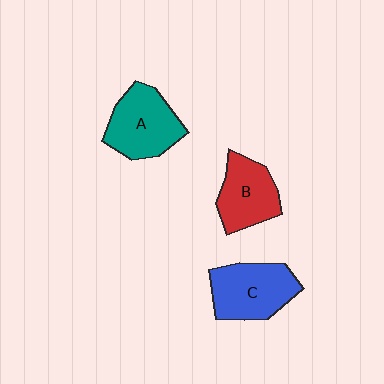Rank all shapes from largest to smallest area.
From largest to smallest: C (blue), A (teal), B (red).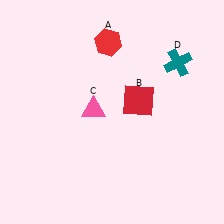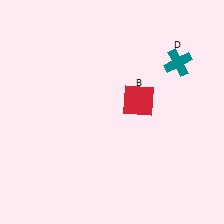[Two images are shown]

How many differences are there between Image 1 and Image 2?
There are 2 differences between the two images.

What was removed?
The red hexagon (A), the pink triangle (C) were removed in Image 2.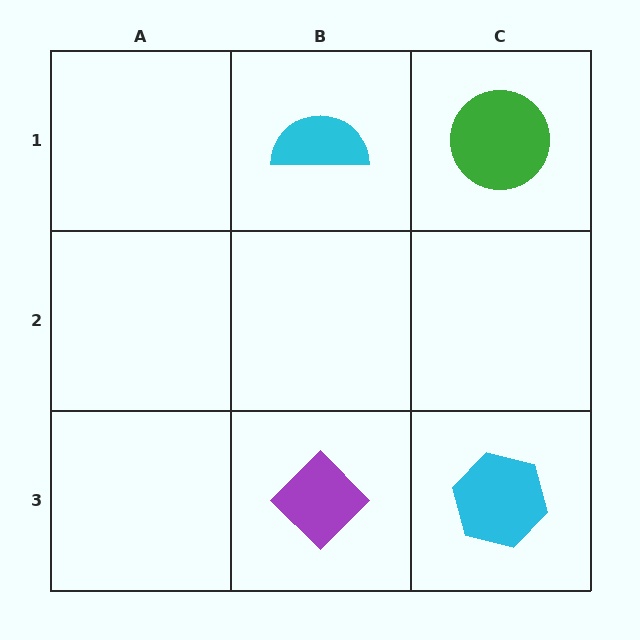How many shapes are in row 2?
0 shapes.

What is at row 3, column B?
A purple diamond.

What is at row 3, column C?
A cyan hexagon.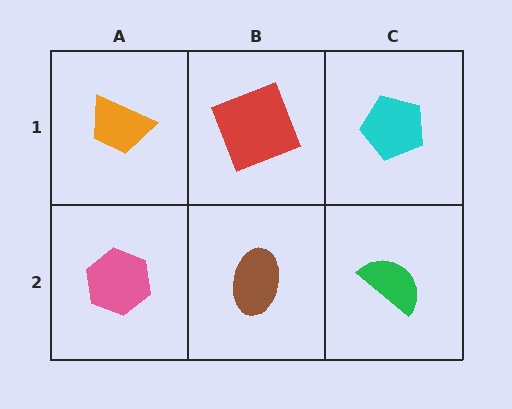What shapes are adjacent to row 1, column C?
A green semicircle (row 2, column C), a red square (row 1, column B).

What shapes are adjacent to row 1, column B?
A brown ellipse (row 2, column B), an orange trapezoid (row 1, column A), a cyan pentagon (row 1, column C).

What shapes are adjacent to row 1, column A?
A pink hexagon (row 2, column A), a red square (row 1, column B).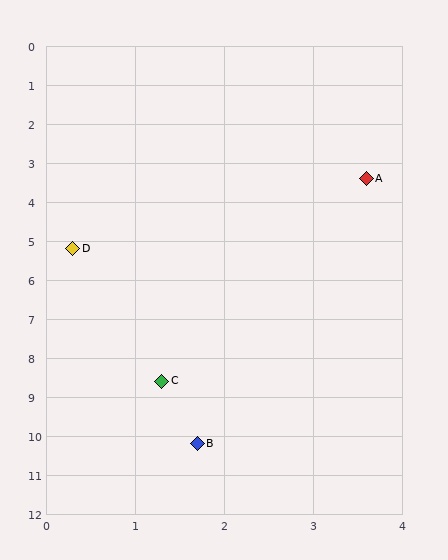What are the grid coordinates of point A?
Point A is at approximately (3.6, 3.4).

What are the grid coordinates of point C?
Point C is at approximately (1.3, 8.6).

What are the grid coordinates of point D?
Point D is at approximately (0.3, 5.2).